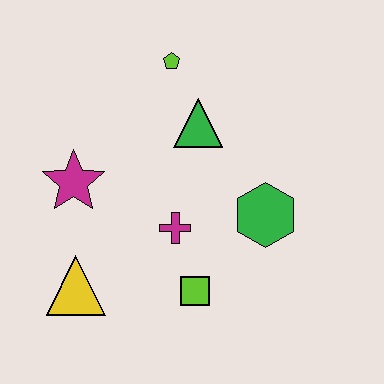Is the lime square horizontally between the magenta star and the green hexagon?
Yes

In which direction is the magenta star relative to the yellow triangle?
The magenta star is above the yellow triangle.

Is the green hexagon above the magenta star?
No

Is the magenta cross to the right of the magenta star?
Yes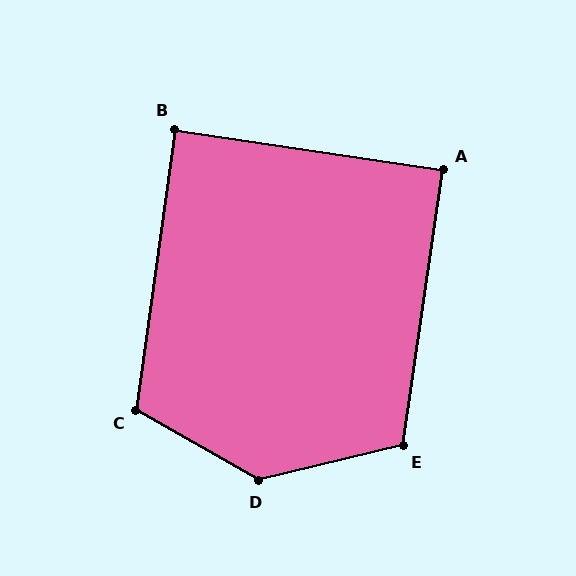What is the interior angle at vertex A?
Approximately 90 degrees (approximately right).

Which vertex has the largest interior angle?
D, at approximately 136 degrees.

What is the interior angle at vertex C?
Approximately 112 degrees (obtuse).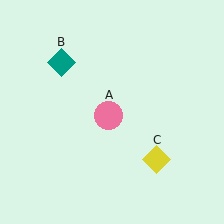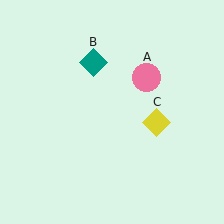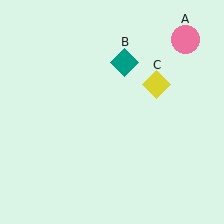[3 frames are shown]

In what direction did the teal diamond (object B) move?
The teal diamond (object B) moved right.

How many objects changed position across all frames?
3 objects changed position: pink circle (object A), teal diamond (object B), yellow diamond (object C).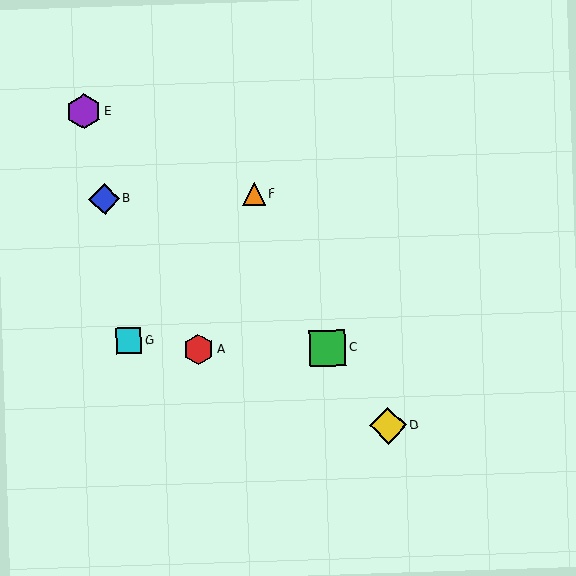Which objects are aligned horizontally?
Objects B, F are aligned horizontally.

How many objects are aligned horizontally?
2 objects (B, F) are aligned horizontally.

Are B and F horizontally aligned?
Yes, both are at y≈199.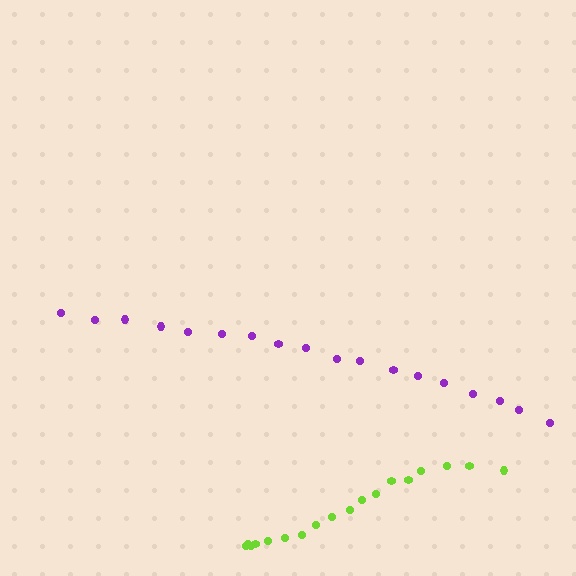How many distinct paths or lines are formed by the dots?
There are 2 distinct paths.